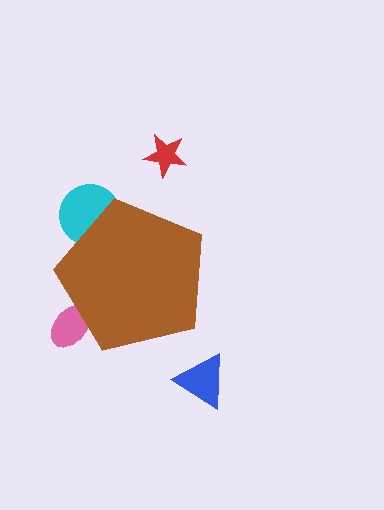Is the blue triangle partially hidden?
No, the blue triangle is fully visible.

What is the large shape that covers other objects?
A brown pentagon.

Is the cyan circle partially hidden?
Yes, the cyan circle is partially hidden behind the brown pentagon.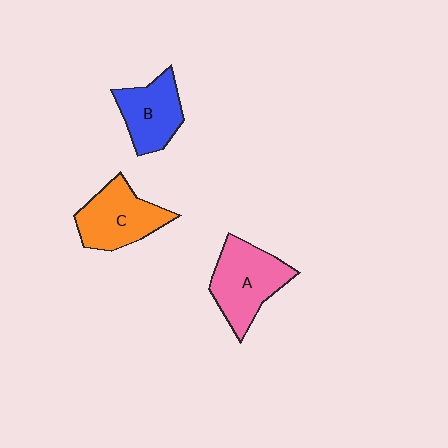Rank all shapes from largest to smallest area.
From largest to smallest: A (pink), C (orange), B (blue).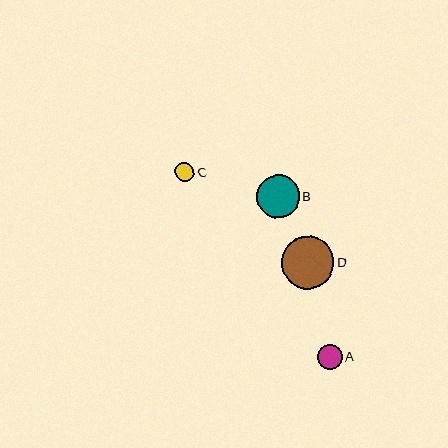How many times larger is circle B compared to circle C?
Circle B is approximately 2.2 times the size of circle C.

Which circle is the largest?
Circle D is the largest with a size of approximately 52 pixels.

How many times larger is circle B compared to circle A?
Circle B is approximately 1.7 times the size of circle A.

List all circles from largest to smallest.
From largest to smallest: D, B, A, C.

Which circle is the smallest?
Circle C is the smallest with a size of approximately 19 pixels.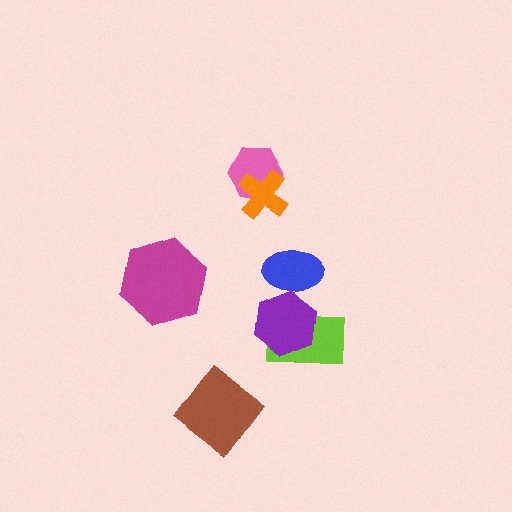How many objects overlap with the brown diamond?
0 objects overlap with the brown diamond.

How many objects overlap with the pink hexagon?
1 object overlaps with the pink hexagon.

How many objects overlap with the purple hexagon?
2 objects overlap with the purple hexagon.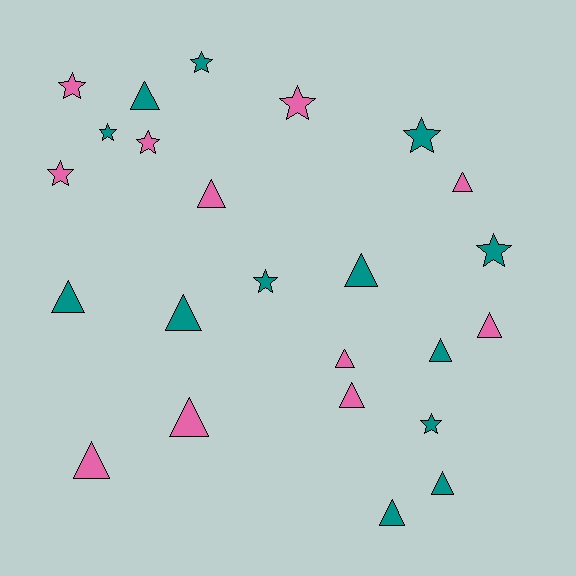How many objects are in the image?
There are 24 objects.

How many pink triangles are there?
There are 7 pink triangles.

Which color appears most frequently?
Teal, with 13 objects.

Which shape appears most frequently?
Triangle, with 14 objects.